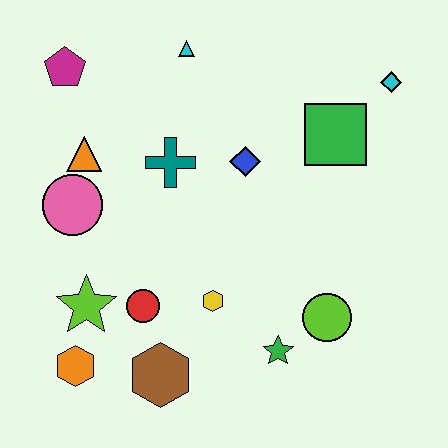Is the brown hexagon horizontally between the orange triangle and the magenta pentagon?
No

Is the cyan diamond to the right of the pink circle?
Yes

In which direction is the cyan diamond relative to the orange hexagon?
The cyan diamond is to the right of the orange hexagon.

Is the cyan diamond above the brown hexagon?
Yes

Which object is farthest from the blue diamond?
The orange hexagon is farthest from the blue diamond.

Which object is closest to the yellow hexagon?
The red circle is closest to the yellow hexagon.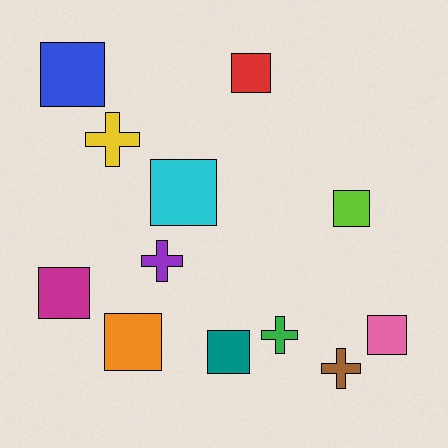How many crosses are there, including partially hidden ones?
There are 4 crosses.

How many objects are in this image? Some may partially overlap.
There are 12 objects.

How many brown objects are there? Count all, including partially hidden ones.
There is 1 brown object.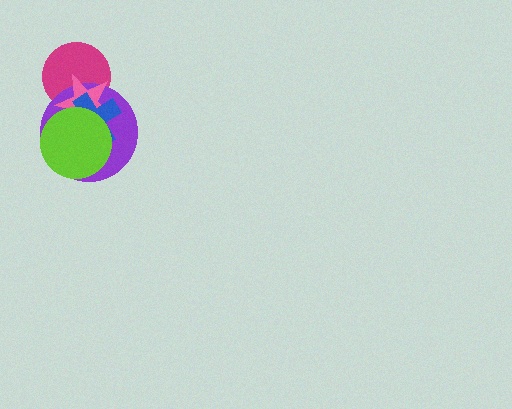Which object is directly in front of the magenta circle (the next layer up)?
The purple circle is directly in front of the magenta circle.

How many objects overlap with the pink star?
4 objects overlap with the pink star.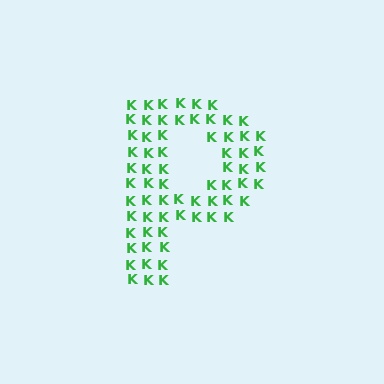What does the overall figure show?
The overall figure shows the letter P.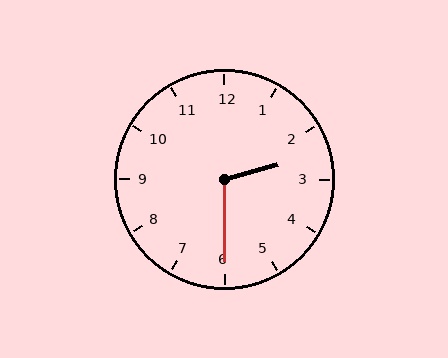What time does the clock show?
2:30.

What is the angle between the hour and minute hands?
Approximately 105 degrees.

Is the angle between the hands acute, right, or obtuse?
It is obtuse.